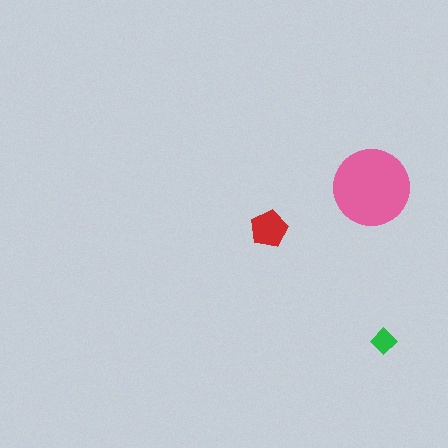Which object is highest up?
The pink circle is topmost.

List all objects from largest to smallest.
The pink circle, the red pentagon, the green diamond.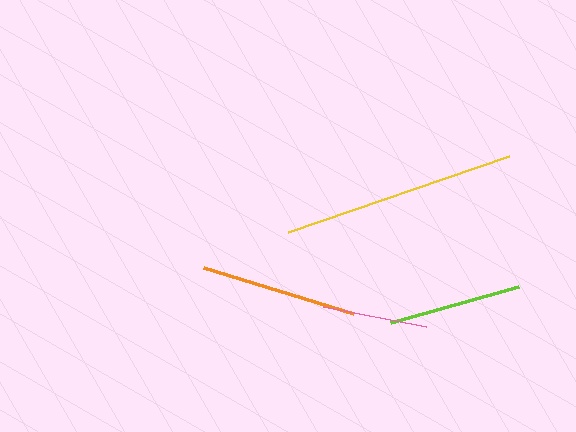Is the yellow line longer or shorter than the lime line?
The yellow line is longer than the lime line.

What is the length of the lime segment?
The lime segment is approximately 133 pixels long.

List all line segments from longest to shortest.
From longest to shortest: yellow, orange, lime, pink.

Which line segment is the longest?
The yellow line is the longest at approximately 234 pixels.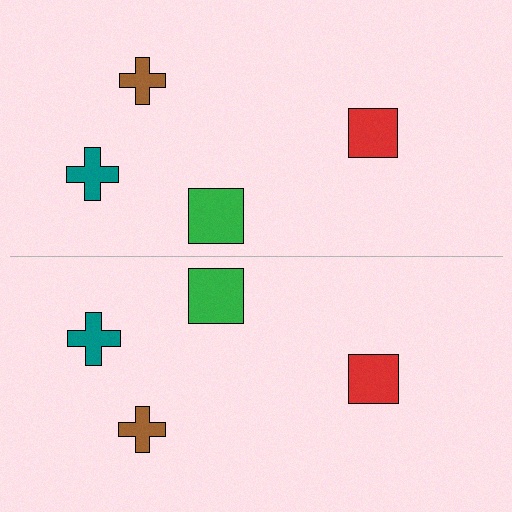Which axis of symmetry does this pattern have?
The pattern has a horizontal axis of symmetry running through the center of the image.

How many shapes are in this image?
There are 8 shapes in this image.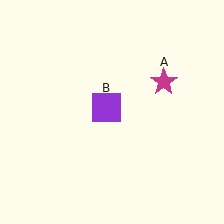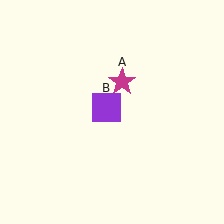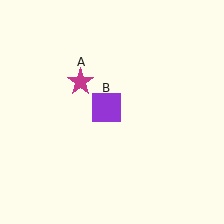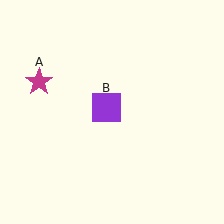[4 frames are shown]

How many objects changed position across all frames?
1 object changed position: magenta star (object A).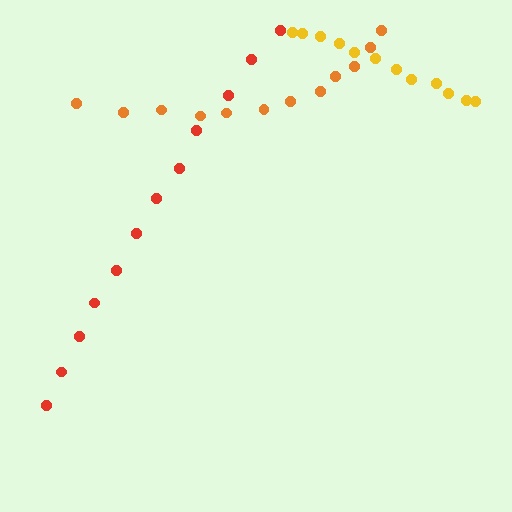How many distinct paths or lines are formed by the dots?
There are 3 distinct paths.